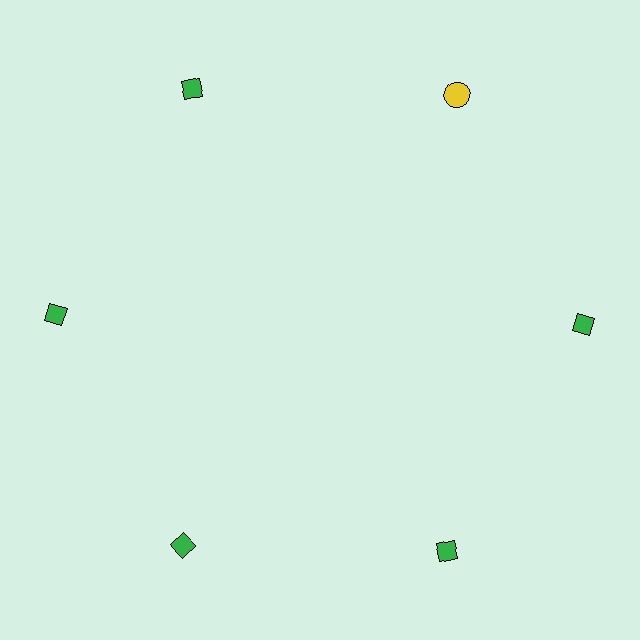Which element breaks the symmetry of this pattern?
The yellow circle at roughly the 1 o'clock position breaks the symmetry. All other shapes are green diamonds.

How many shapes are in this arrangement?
There are 6 shapes arranged in a ring pattern.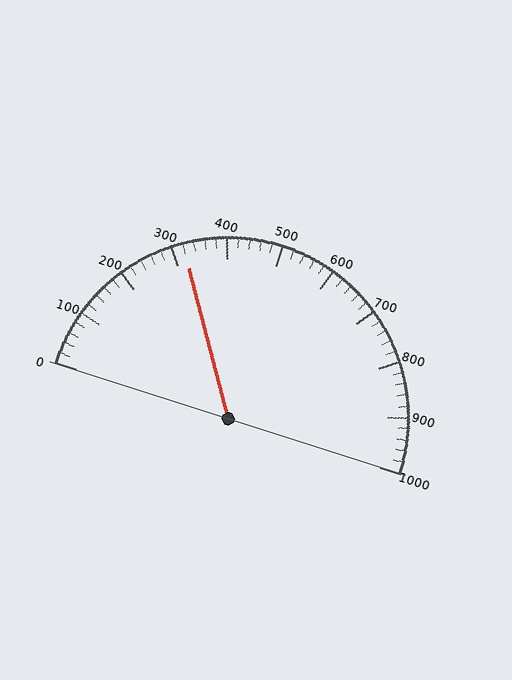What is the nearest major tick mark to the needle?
The nearest major tick mark is 300.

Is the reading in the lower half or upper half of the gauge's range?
The reading is in the lower half of the range (0 to 1000).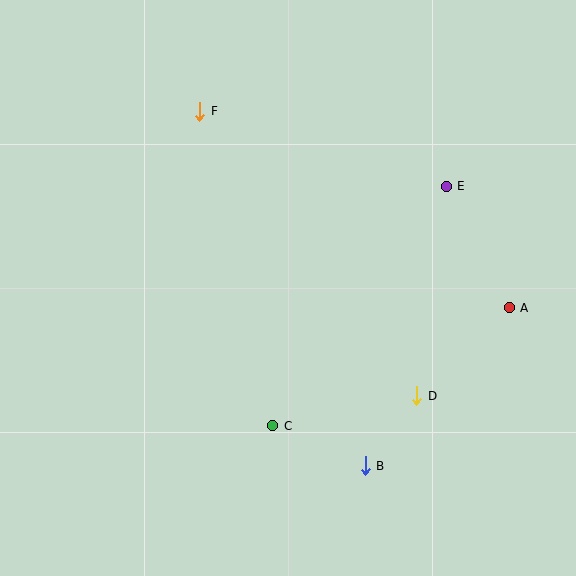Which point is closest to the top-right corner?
Point E is closest to the top-right corner.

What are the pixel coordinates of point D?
Point D is at (417, 396).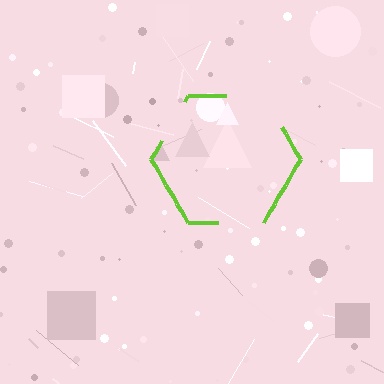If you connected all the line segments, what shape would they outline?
They would outline a hexagon.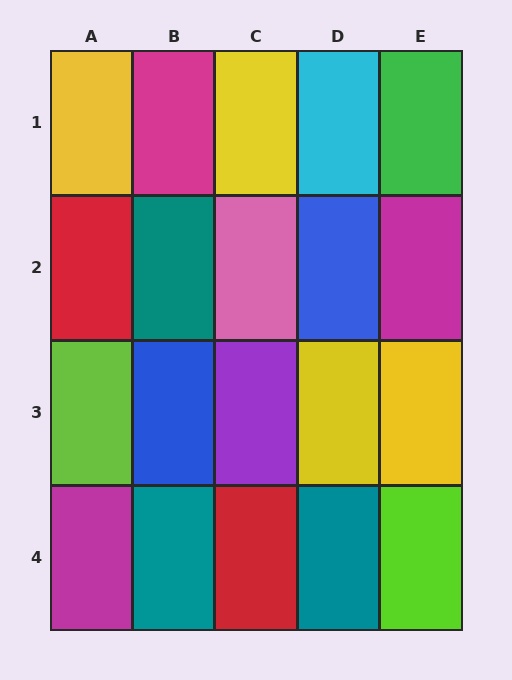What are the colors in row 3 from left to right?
Lime, blue, purple, yellow, yellow.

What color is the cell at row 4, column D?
Teal.